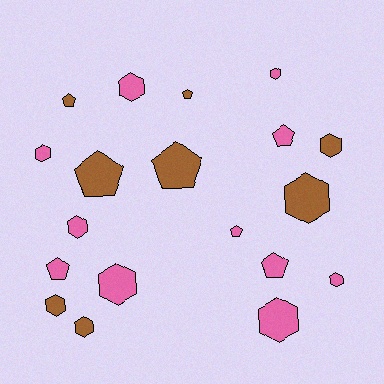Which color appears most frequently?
Pink, with 11 objects.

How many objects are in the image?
There are 19 objects.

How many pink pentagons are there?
There are 4 pink pentagons.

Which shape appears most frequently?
Hexagon, with 11 objects.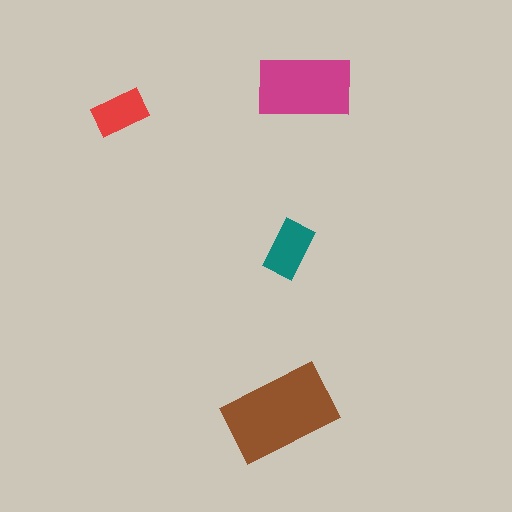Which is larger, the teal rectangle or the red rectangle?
The teal one.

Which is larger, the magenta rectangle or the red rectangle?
The magenta one.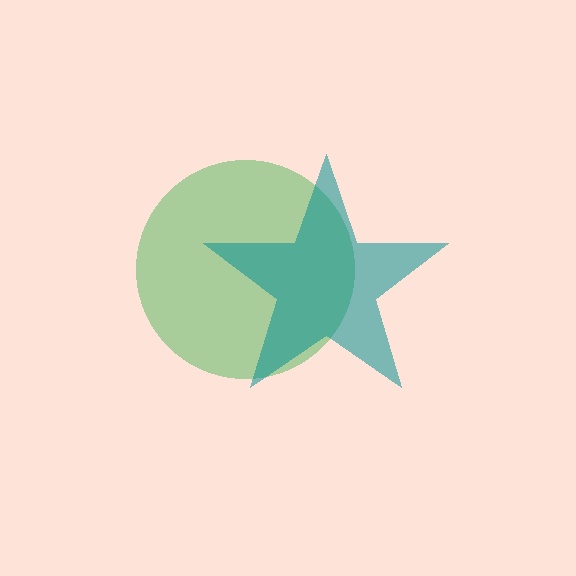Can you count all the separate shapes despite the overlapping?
Yes, there are 2 separate shapes.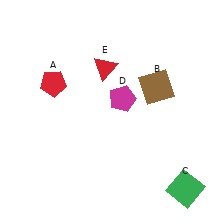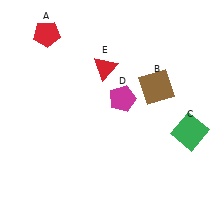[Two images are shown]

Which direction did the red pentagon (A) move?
The red pentagon (A) moved up.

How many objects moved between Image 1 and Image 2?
2 objects moved between the two images.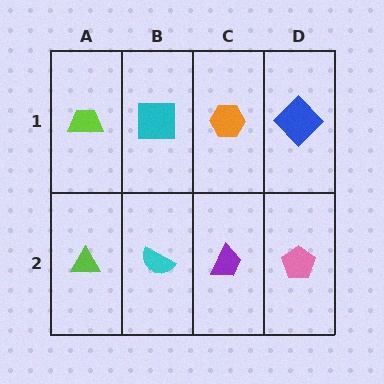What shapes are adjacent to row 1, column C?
A purple trapezoid (row 2, column C), a cyan square (row 1, column B), a blue diamond (row 1, column D).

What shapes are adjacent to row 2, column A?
A lime trapezoid (row 1, column A), a cyan semicircle (row 2, column B).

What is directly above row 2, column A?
A lime trapezoid.